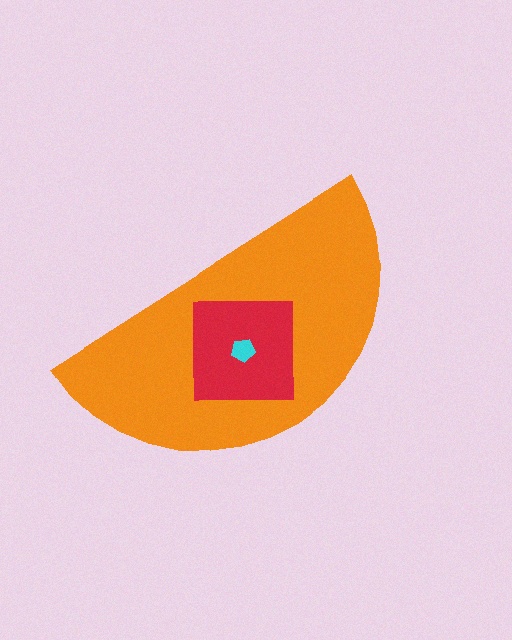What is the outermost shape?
The orange semicircle.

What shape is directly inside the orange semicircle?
The red square.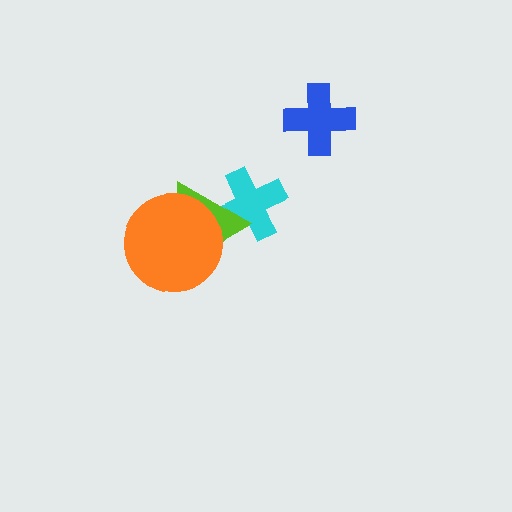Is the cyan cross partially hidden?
Yes, it is partially covered by another shape.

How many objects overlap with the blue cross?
0 objects overlap with the blue cross.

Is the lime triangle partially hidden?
Yes, it is partially covered by another shape.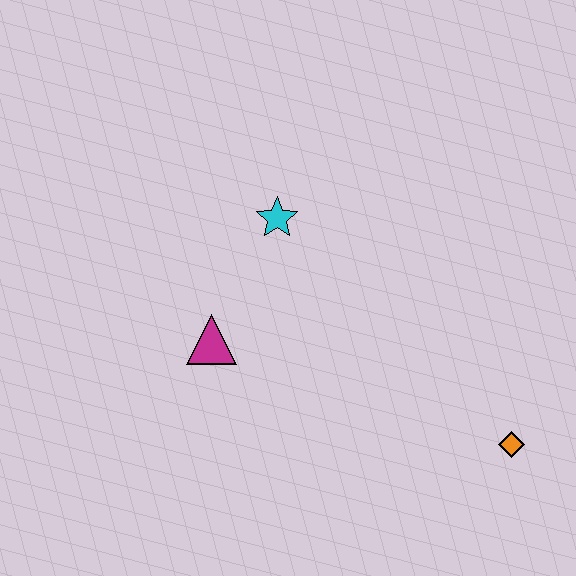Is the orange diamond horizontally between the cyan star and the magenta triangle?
No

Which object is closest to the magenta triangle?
The cyan star is closest to the magenta triangle.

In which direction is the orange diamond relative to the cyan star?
The orange diamond is to the right of the cyan star.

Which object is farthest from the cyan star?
The orange diamond is farthest from the cyan star.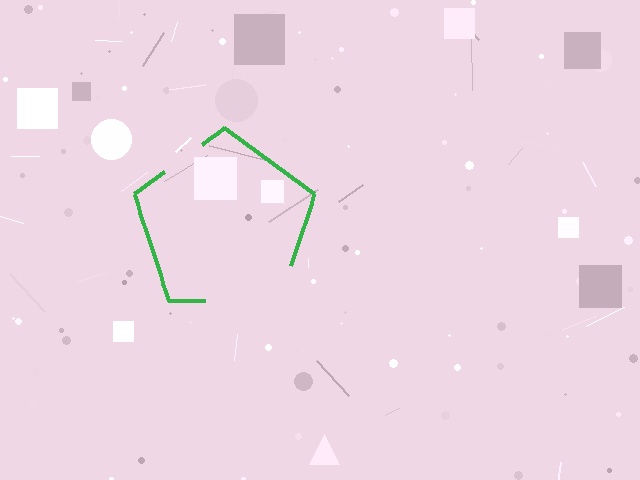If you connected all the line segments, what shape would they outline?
They would outline a pentagon.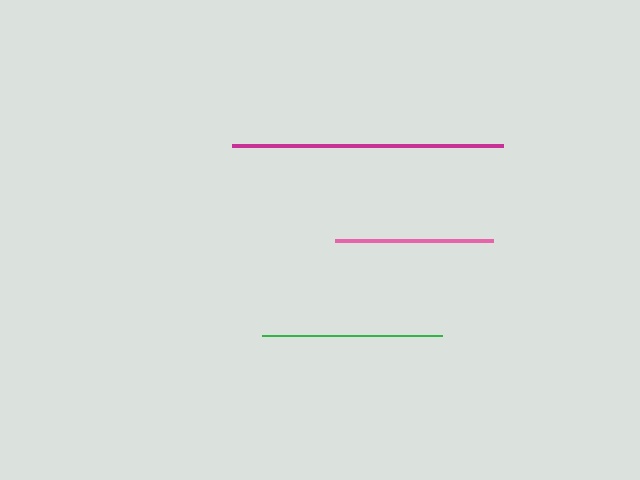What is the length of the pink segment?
The pink segment is approximately 158 pixels long.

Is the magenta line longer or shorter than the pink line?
The magenta line is longer than the pink line.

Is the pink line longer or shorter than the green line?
The green line is longer than the pink line.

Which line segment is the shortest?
The pink line is the shortest at approximately 158 pixels.